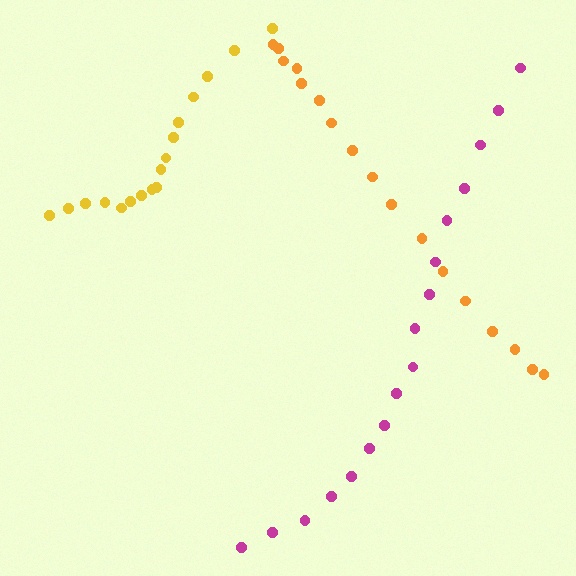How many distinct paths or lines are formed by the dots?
There are 3 distinct paths.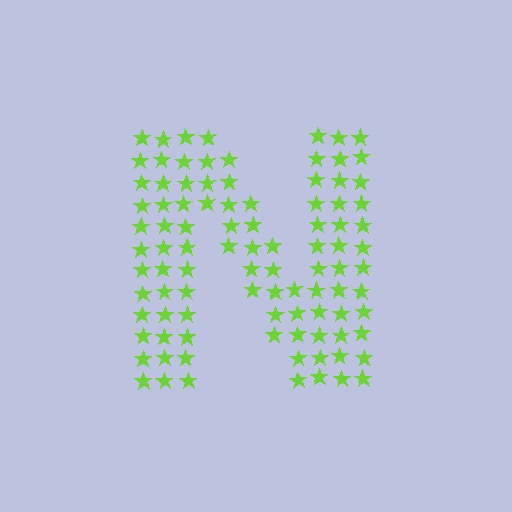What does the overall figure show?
The overall figure shows the letter N.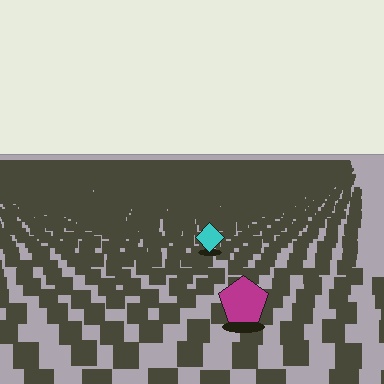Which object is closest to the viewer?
The magenta pentagon is closest. The texture marks near it are larger and more spread out.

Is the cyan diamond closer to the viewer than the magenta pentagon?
No. The magenta pentagon is closer — you can tell from the texture gradient: the ground texture is coarser near it.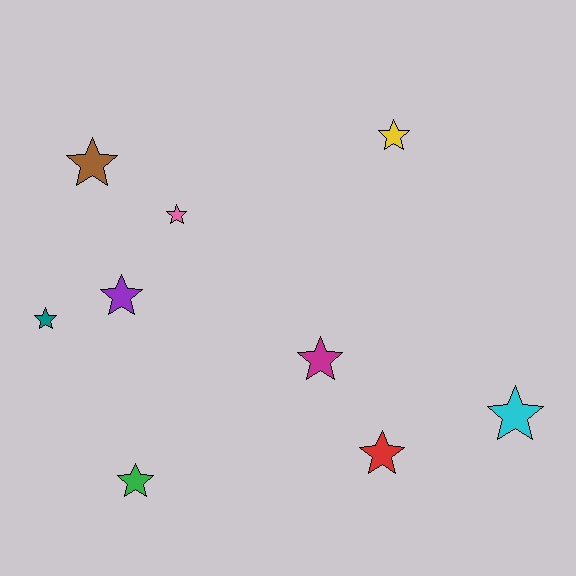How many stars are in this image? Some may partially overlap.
There are 9 stars.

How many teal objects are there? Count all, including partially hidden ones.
There is 1 teal object.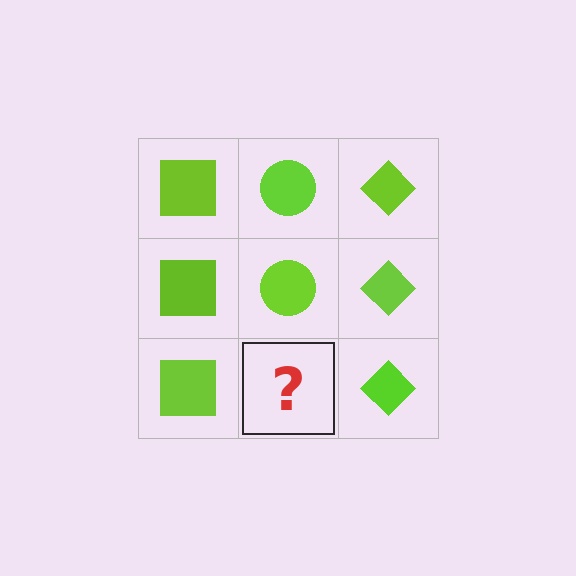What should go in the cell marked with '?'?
The missing cell should contain a lime circle.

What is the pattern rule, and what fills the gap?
The rule is that each column has a consistent shape. The gap should be filled with a lime circle.